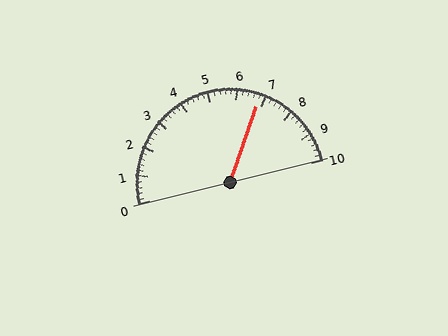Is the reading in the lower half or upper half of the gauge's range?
The reading is in the upper half of the range (0 to 10).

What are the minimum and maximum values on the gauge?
The gauge ranges from 0 to 10.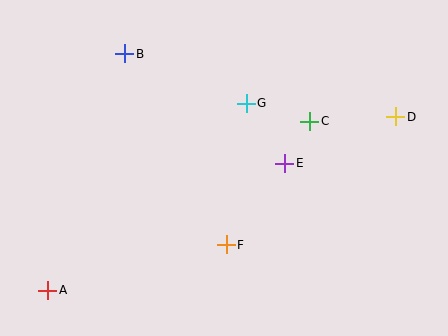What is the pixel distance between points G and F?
The distance between G and F is 143 pixels.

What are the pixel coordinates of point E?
Point E is at (285, 163).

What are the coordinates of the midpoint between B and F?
The midpoint between B and F is at (176, 149).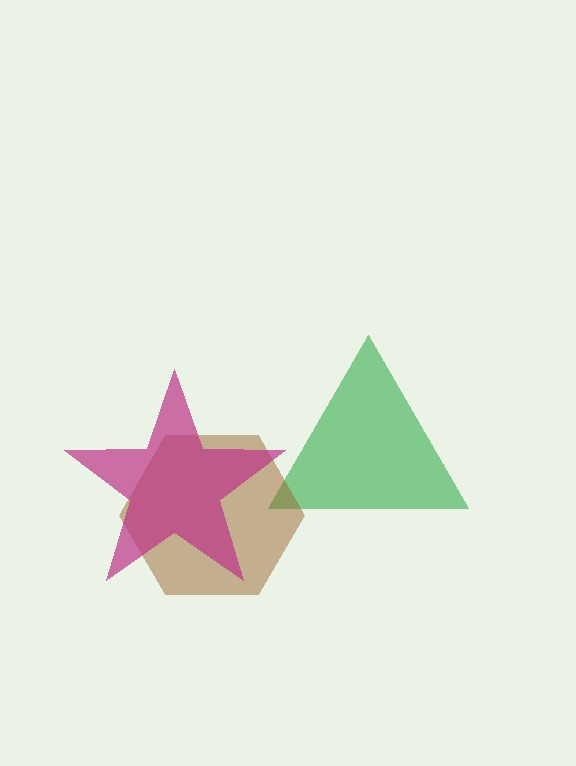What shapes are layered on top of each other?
The layered shapes are: a green triangle, a brown hexagon, a magenta star.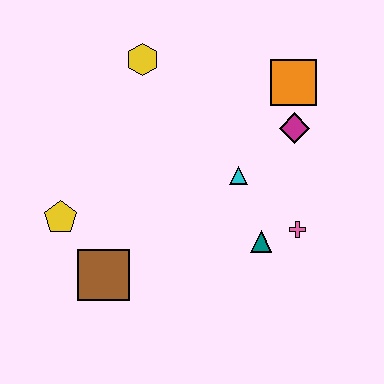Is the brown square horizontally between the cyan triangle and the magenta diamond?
No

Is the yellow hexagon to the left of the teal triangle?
Yes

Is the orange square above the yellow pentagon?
Yes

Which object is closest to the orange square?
The magenta diamond is closest to the orange square.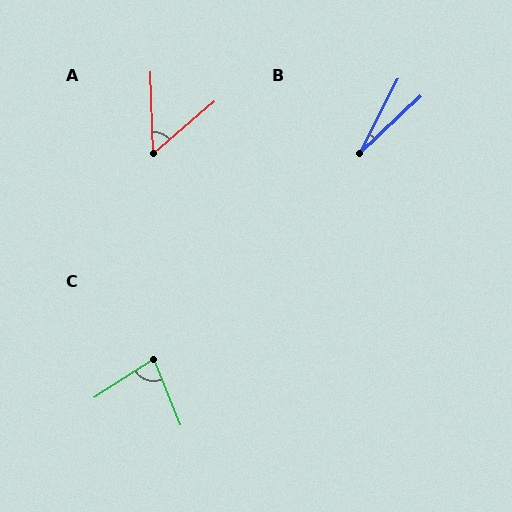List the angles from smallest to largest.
B (20°), A (51°), C (78°).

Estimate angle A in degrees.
Approximately 51 degrees.